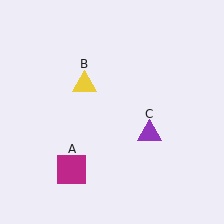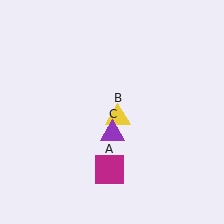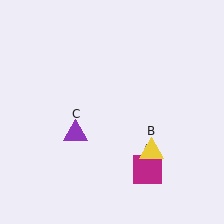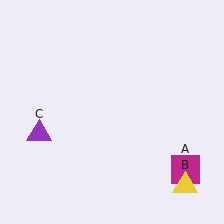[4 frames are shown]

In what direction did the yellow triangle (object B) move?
The yellow triangle (object B) moved down and to the right.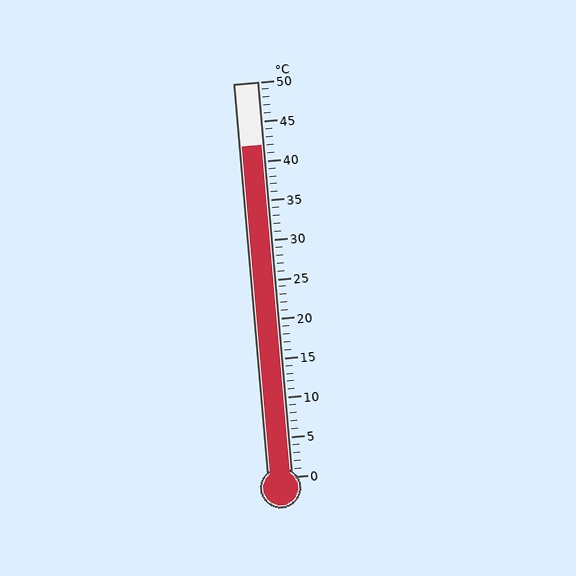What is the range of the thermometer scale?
The thermometer scale ranges from 0°C to 50°C.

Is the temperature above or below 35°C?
The temperature is above 35°C.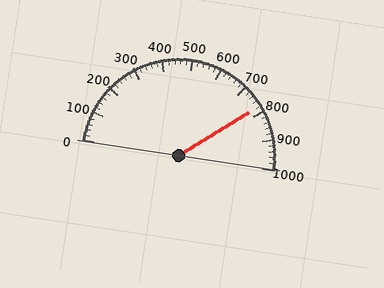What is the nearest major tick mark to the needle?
The nearest major tick mark is 800.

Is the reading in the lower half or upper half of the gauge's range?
The reading is in the upper half of the range (0 to 1000).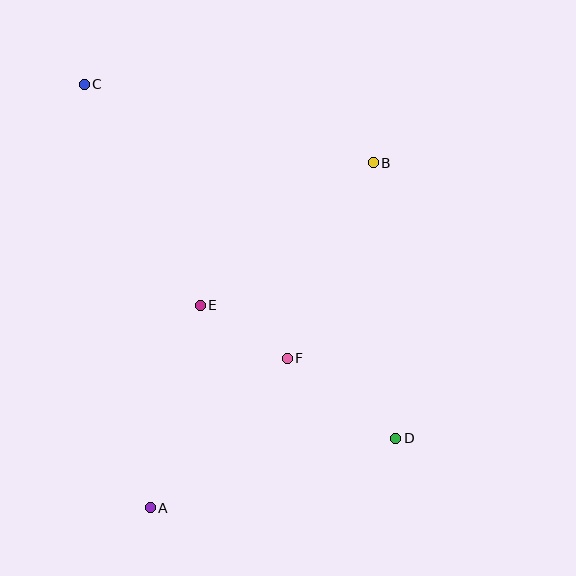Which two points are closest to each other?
Points E and F are closest to each other.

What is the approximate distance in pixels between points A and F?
The distance between A and F is approximately 203 pixels.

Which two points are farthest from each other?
Points C and D are farthest from each other.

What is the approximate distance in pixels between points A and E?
The distance between A and E is approximately 209 pixels.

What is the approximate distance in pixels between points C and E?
The distance between C and E is approximately 250 pixels.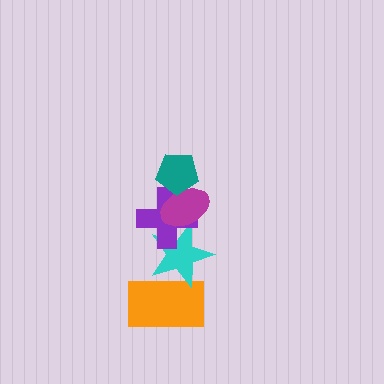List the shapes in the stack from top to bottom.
From top to bottom: the teal pentagon, the magenta ellipse, the purple cross, the cyan star, the orange rectangle.